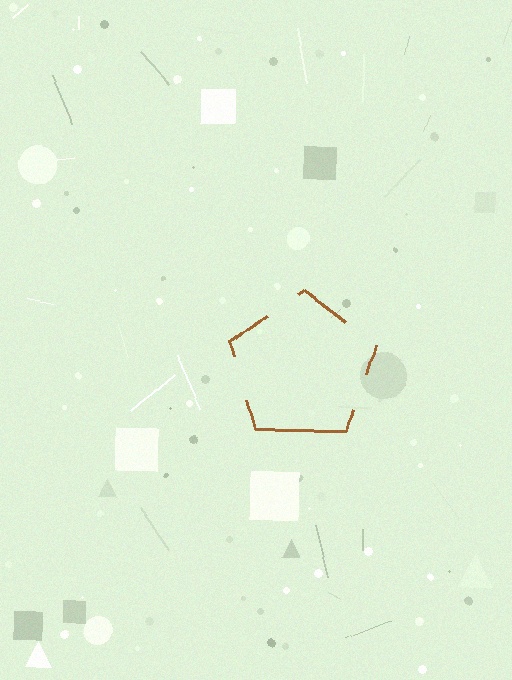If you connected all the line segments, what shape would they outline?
They would outline a pentagon.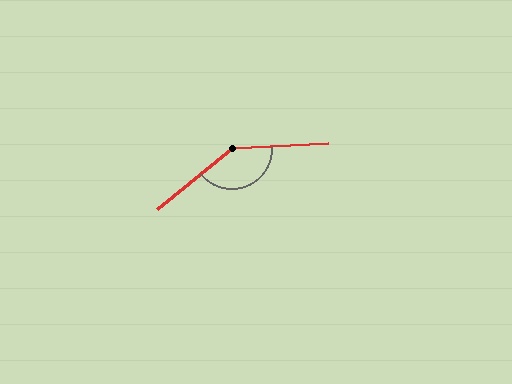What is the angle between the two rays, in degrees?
Approximately 144 degrees.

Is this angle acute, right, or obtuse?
It is obtuse.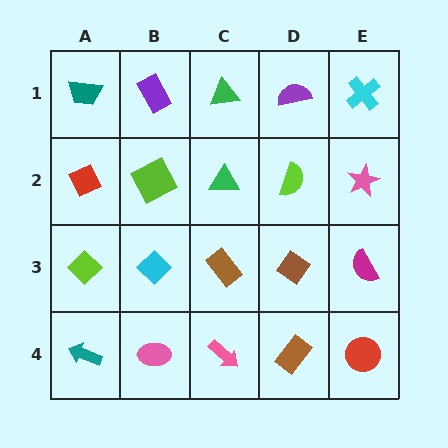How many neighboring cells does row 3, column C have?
4.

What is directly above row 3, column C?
A green triangle.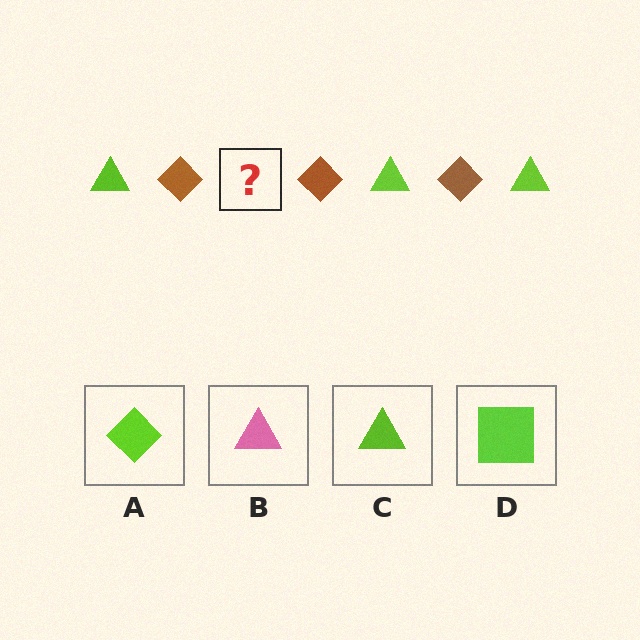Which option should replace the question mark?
Option C.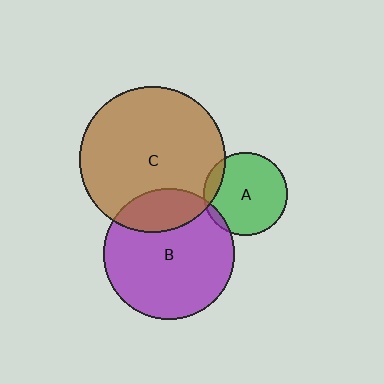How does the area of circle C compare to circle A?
Approximately 3.0 times.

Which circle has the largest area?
Circle C (brown).